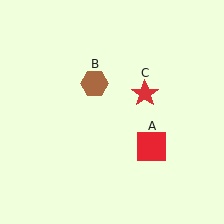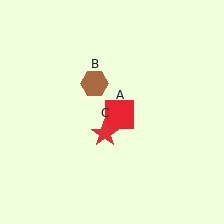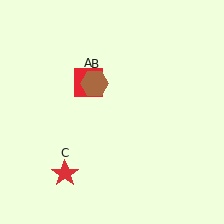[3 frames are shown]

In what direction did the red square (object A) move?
The red square (object A) moved up and to the left.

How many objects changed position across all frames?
2 objects changed position: red square (object A), red star (object C).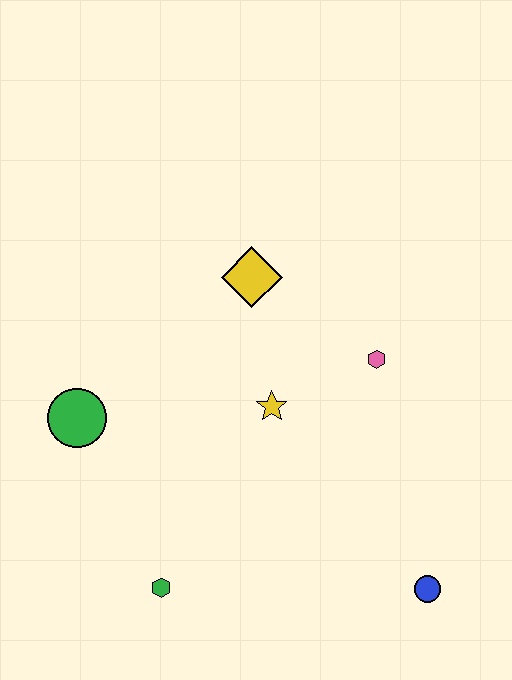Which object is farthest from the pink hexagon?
The green hexagon is farthest from the pink hexagon.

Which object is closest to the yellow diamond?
The yellow star is closest to the yellow diamond.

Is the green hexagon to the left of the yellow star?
Yes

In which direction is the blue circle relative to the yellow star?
The blue circle is below the yellow star.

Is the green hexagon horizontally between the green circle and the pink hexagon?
Yes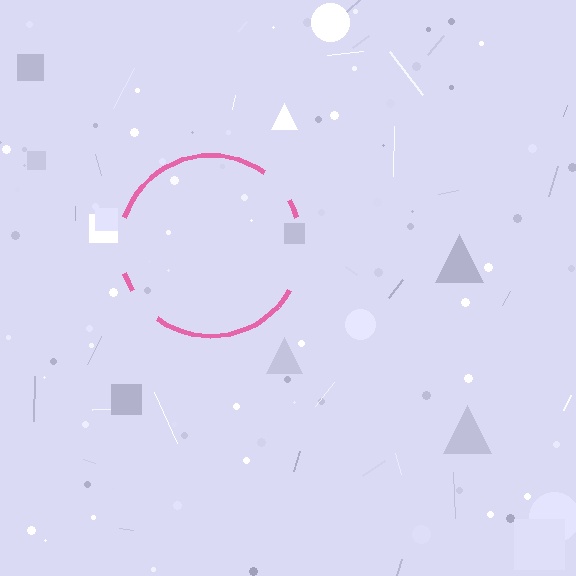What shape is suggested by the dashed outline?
The dashed outline suggests a circle.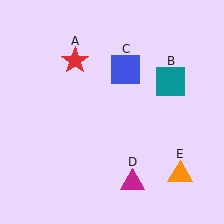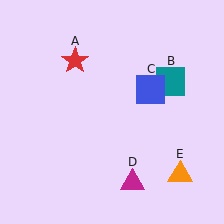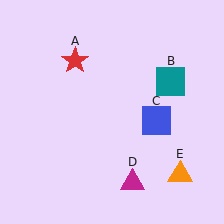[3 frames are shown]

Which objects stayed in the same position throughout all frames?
Red star (object A) and teal square (object B) and magenta triangle (object D) and orange triangle (object E) remained stationary.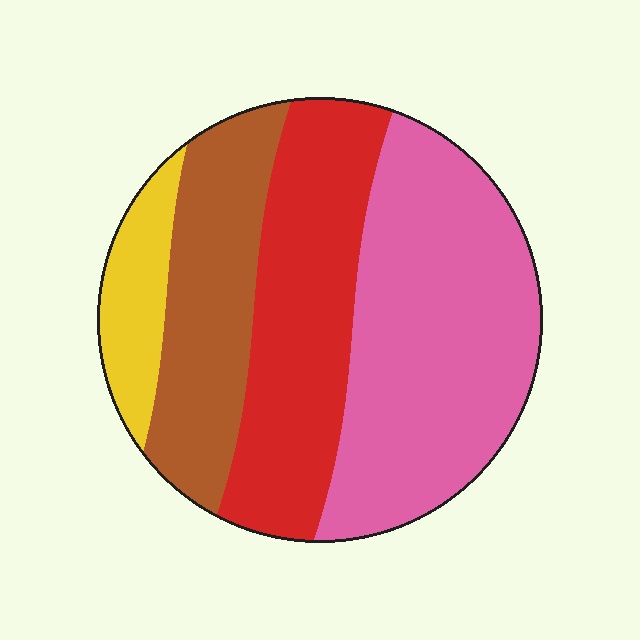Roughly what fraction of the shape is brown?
Brown covers around 20% of the shape.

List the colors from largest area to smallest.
From largest to smallest: pink, red, brown, yellow.